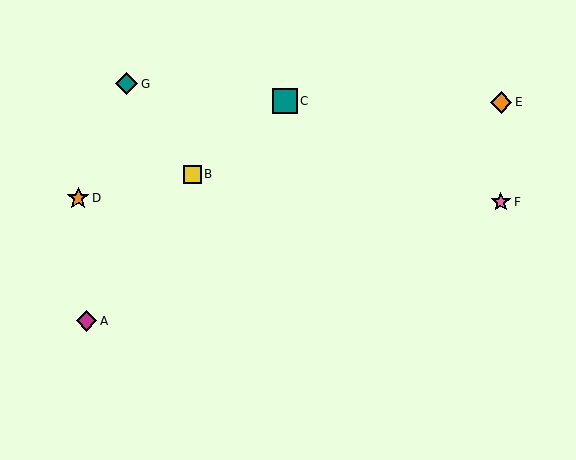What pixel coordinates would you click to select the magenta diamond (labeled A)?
Click at (87, 321) to select the magenta diamond A.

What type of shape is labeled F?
Shape F is a pink star.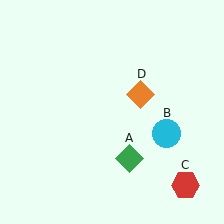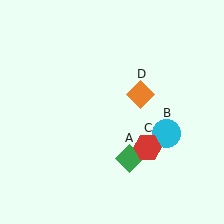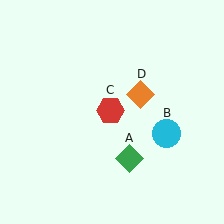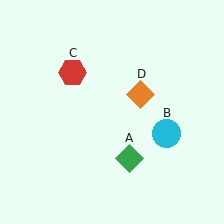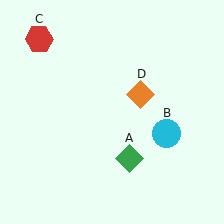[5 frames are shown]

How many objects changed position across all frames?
1 object changed position: red hexagon (object C).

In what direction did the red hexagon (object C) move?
The red hexagon (object C) moved up and to the left.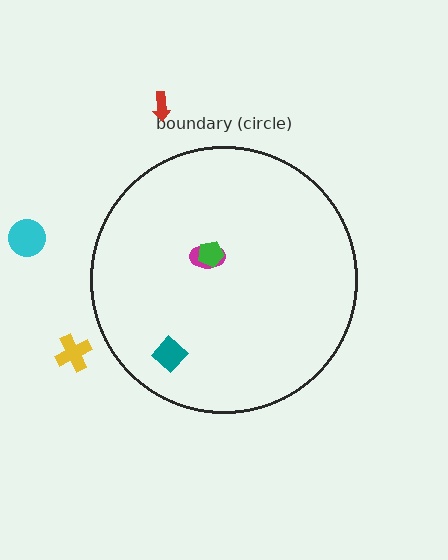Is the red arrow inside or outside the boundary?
Outside.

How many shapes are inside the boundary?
3 inside, 3 outside.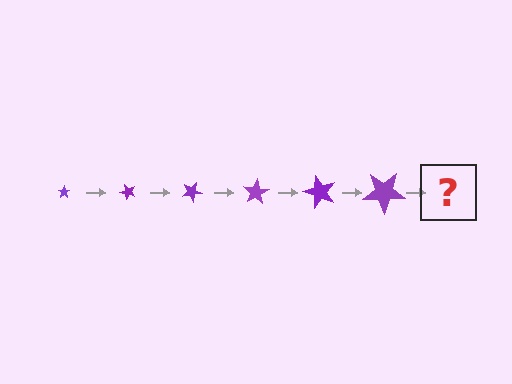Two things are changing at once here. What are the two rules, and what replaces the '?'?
The two rules are that the star grows larger each step and it rotates 50 degrees each step. The '?' should be a star, larger than the previous one and rotated 300 degrees from the start.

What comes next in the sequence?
The next element should be a star, larger than the previous one and rotated 300 degrees from the start.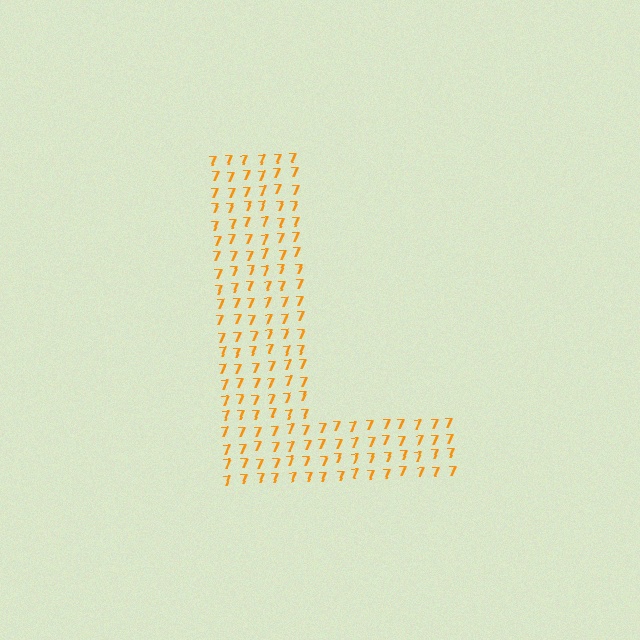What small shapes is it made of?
It is made of small digit 7's.